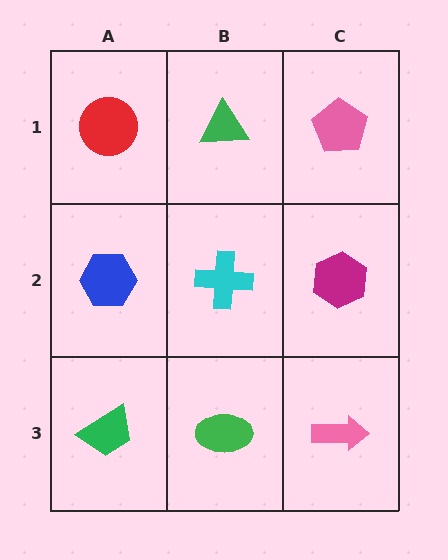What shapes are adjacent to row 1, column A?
A blue hexagon (row 2, column A), a green triangle (row 1, column B).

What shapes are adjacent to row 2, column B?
A green triangle (row 1, column B), a green ellipse (row 3, column B), a blue hexagon (row 2, column A), a magenta hexagon (row 2, column C).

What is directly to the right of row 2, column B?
A magenta hexagon.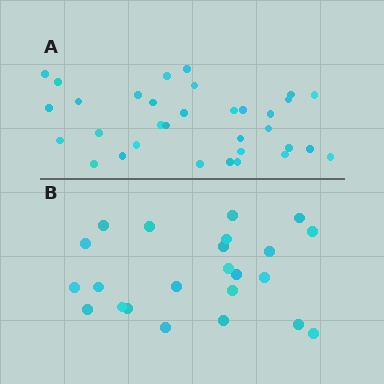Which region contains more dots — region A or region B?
Region A (the top region) has more dots.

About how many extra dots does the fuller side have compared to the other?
Region A has roughly 10 or so more dots than region B.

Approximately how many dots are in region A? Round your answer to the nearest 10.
About 30 dots. (The exact count is 33, which rounds to 30.)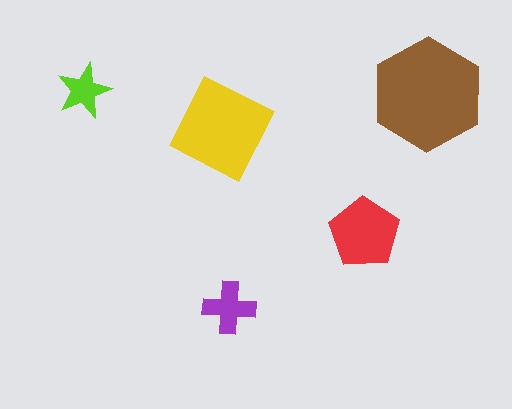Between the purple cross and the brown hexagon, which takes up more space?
The brown hexagon.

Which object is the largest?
The brown hexagon.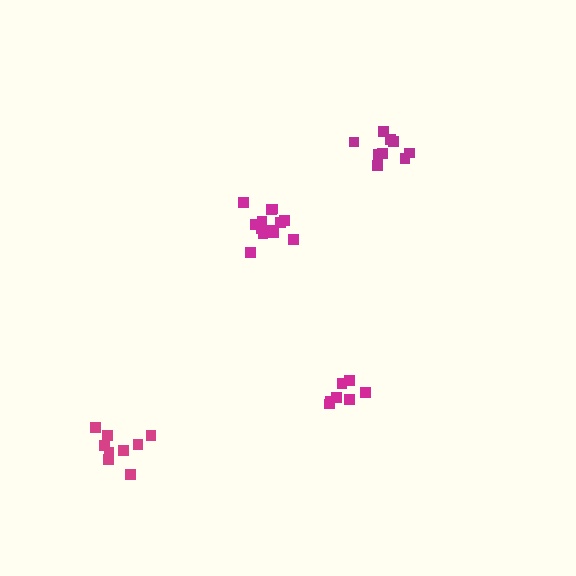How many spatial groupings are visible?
There are 4 spatial groupings.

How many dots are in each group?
Group 1: 7 dots, Group 2: 9 dots, Group 3: 9 dots, Group 4: 13 dots (38 total).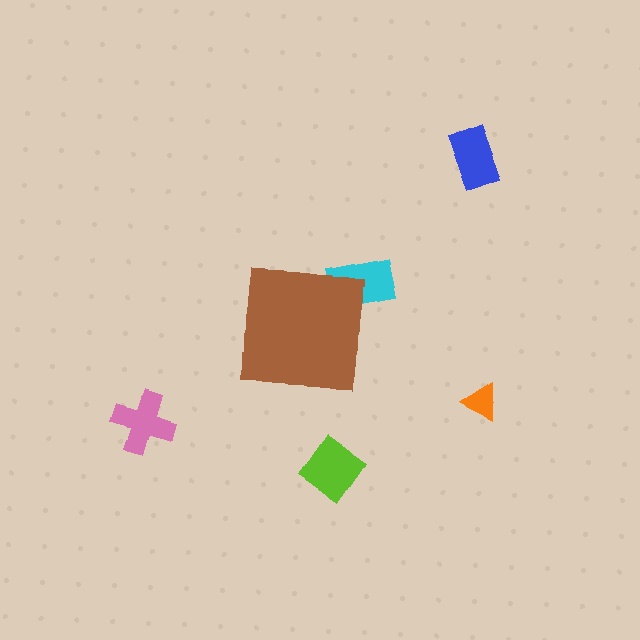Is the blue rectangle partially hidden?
No, the blue rectangle is fully visible.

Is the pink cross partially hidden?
No, the pink cross is fully visible.